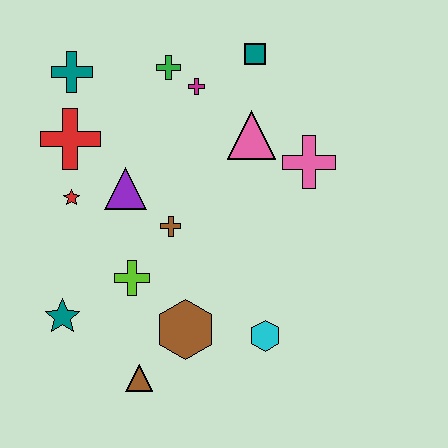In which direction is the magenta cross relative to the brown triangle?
The magenta cross is above the brown triangle.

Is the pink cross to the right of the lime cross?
Yes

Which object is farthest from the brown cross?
The teal square is farthest from the brown cross.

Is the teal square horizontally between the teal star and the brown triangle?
No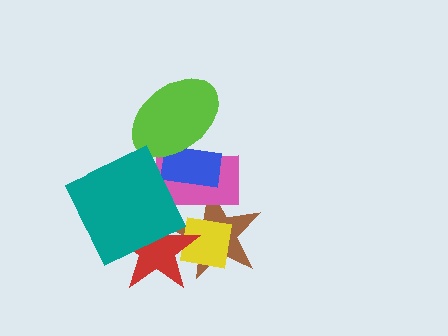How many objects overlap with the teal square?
2 objects overlap with the teal square.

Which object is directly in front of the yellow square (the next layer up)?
The pink rectangle is directly in front of the yellow square.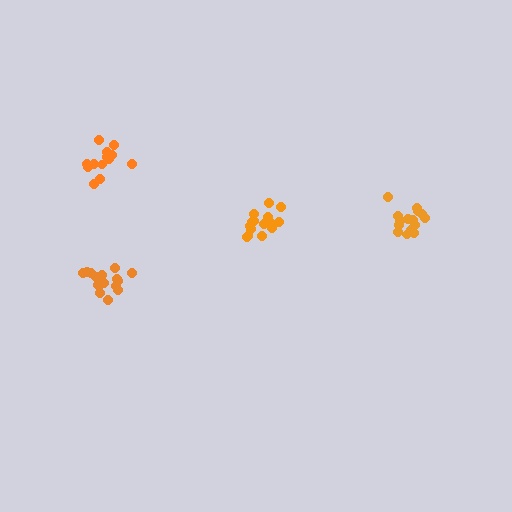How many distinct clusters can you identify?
There are 4 distinct clusters.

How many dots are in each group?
Group 1: 16 dots, Group 2: 15 dots, Group 3: 13 dots, Group 4: 17 dots (61 total).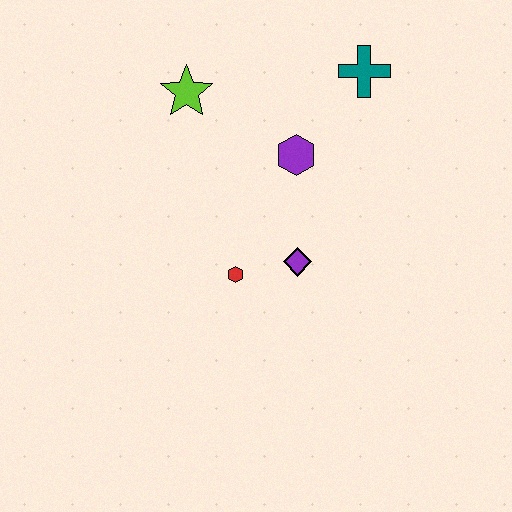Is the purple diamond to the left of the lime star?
No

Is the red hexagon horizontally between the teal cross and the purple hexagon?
No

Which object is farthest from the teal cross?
The red hexagon is farthest from the teal cross.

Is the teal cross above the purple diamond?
Yes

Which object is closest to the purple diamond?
The red hexagon is closest to the purple diamond.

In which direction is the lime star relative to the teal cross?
The lime star is to the left of the teal cross.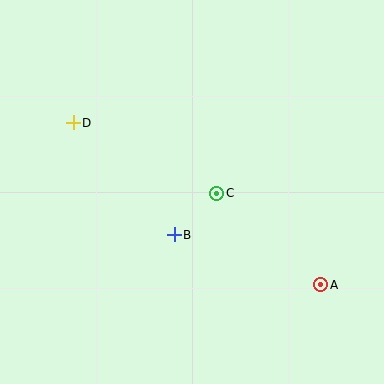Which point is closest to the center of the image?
Point C at (217, 193) is closest to the center.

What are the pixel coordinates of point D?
Point D is at (73, 123).